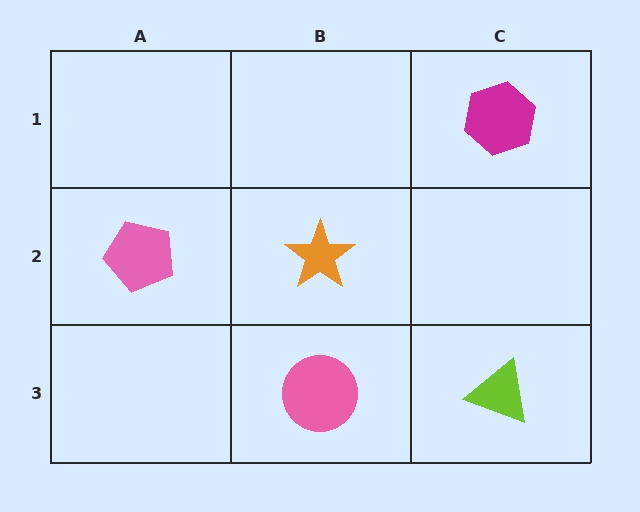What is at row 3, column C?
A lime triangle.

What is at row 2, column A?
A pink pentagon.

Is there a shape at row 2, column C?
No, that cell is empty.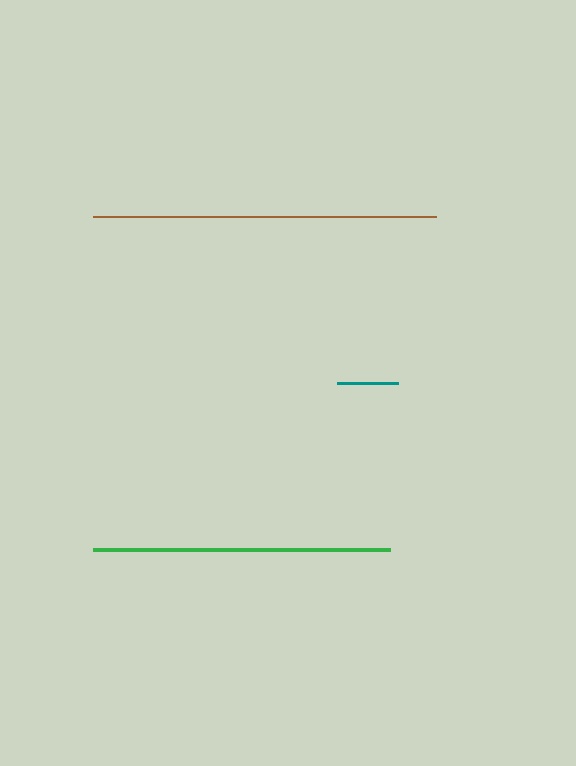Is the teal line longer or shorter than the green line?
The green line is longer than the teal line.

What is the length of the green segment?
The green segment is approximately 297 pixels long.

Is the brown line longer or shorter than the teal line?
The brown line is longer than the teal line.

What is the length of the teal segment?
The teal segment is approximately 61 pixels long.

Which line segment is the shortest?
The teal line is the shortest at approximately 61 pixels.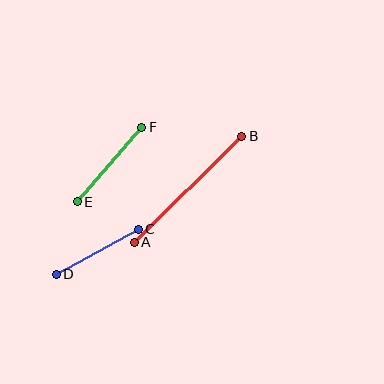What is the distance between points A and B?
The distance is approximately 151 pixels.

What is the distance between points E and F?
The distance is approximately 98 pixels.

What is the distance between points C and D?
The distance is approximately 94 pixels.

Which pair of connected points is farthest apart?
Points A and B are farthest apart.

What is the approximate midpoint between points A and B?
The midpoint is at approximately (188, 189) pixels.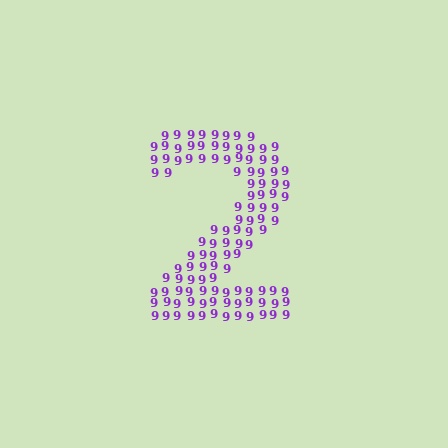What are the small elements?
The small elements are digit 9's.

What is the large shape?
The large shape is the digit 2.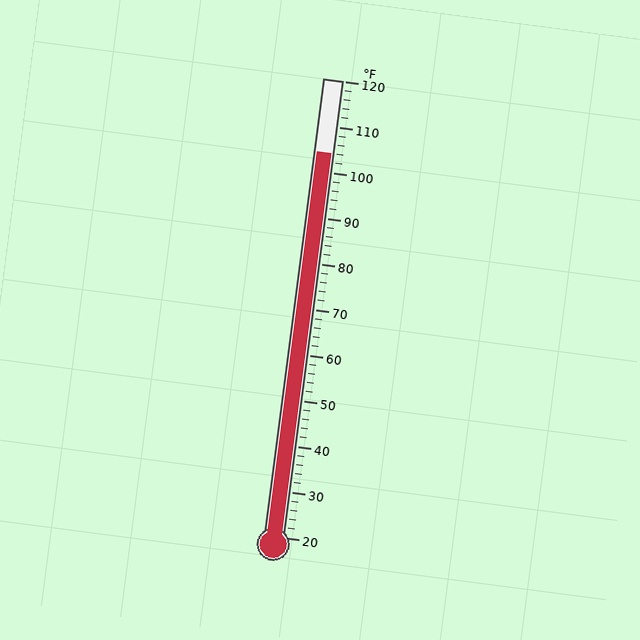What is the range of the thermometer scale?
The thermometer scale ranges from 20°F to 120°F.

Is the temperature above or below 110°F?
The temperature is below 110°F.